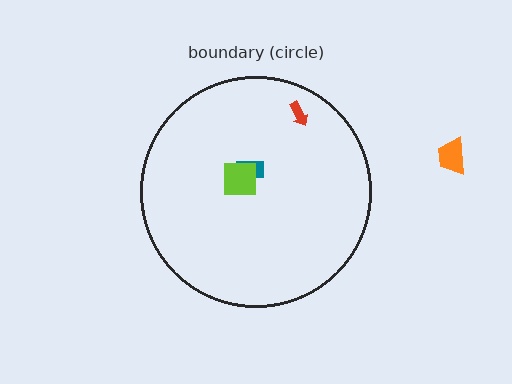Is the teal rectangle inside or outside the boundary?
Inside.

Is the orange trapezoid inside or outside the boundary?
Outside.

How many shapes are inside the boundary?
3 inside, 1 outside.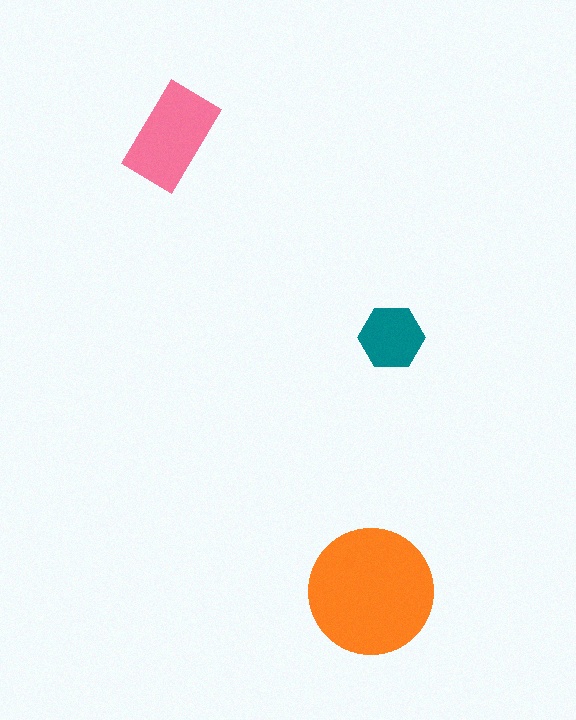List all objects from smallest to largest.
The teal hexagon, the pink rectangle, the orange circle.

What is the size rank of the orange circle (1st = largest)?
1st.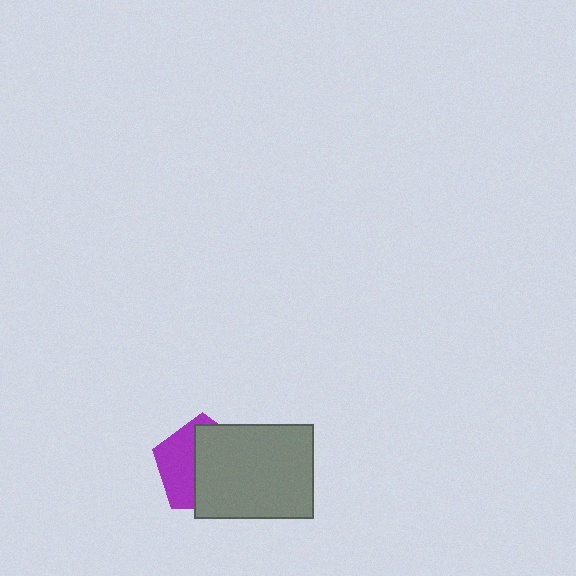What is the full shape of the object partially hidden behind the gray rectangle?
The partially hidden object is a purple pentagon.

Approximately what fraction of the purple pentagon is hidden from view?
Roughly 60% of the purple pentagon is hidden behind the gray rectangle.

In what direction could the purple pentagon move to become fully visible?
The purple pentagon could move left. That would shift it out from behind the gray rectangle entirely.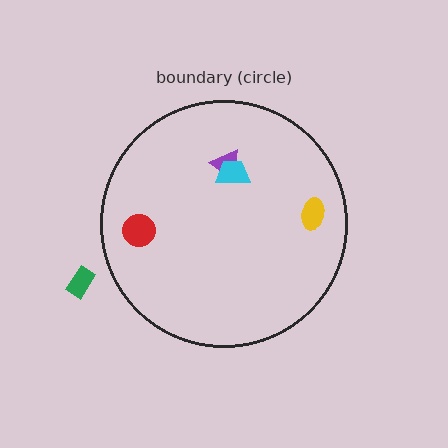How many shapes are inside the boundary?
4 inside, 1 outside.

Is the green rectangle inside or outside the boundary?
Outside.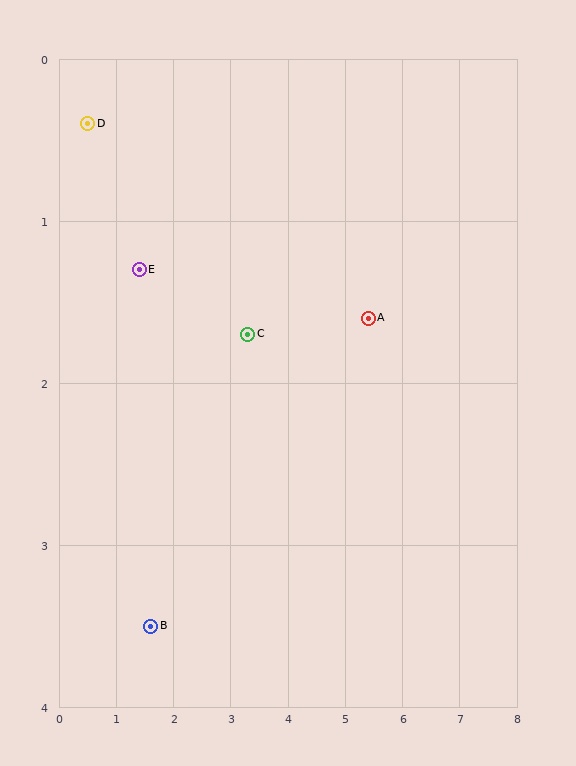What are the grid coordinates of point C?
Point C is at approximately (3.3, 1.7).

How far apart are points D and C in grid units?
Points D and C are about 3.1 grid units apart.